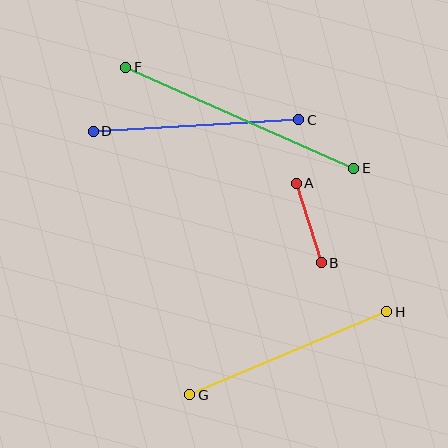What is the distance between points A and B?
The distance is approximately 83 pixels.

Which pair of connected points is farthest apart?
Points E and F are farthest apart.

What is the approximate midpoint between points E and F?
The midpoint is at approximately (240, 118) pixels.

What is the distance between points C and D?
The distance is approximately 206 pixels.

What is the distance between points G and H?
The distance is approximately 214 pixels.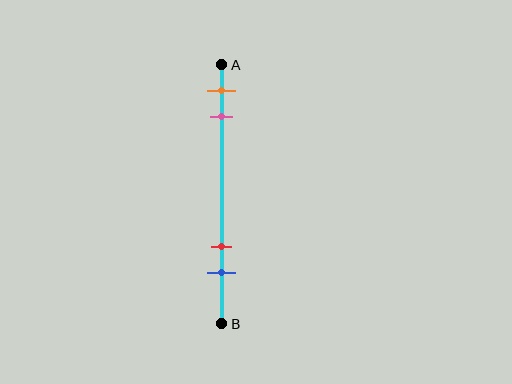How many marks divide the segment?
There are 4 marks dividing the segment.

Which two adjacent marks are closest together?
The orange and pink marks are the closest adjacent pair.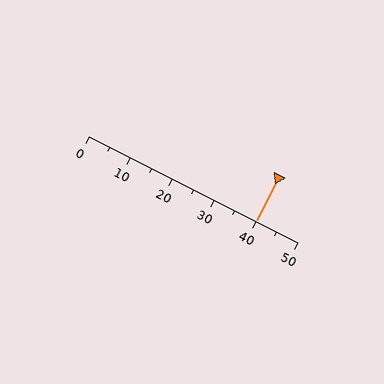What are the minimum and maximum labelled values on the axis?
The axis runs from 0 to 50.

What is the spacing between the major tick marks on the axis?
The major ticks are spaced 10 apart.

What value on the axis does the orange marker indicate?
The marker indicates approximately 40.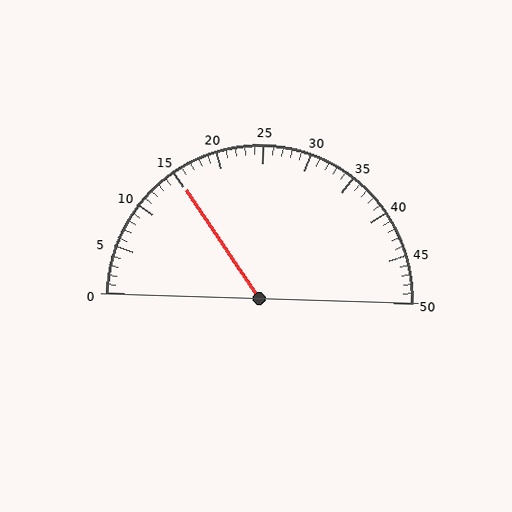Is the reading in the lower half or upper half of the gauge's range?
The reading is in the lower half of the range (0 to 50).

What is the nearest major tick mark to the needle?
The nearest major tick mark is 15.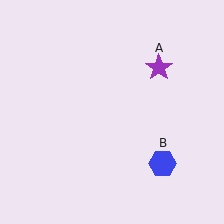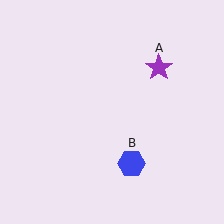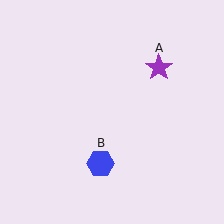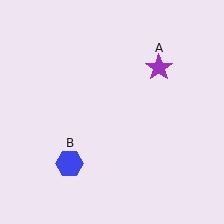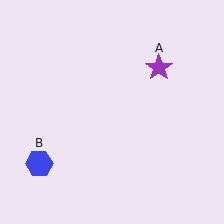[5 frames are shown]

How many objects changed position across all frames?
1 object changed position: blue hexagon (object B).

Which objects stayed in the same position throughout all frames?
Purple star (object A) remained stationary.